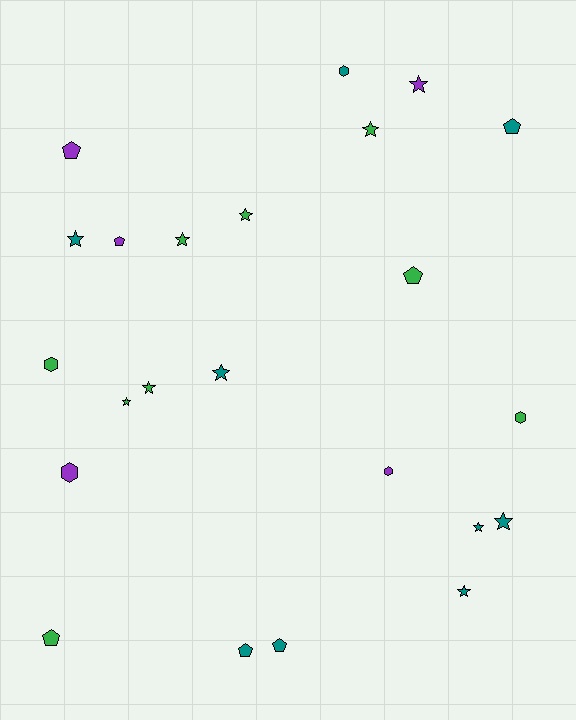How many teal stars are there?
There are 5 teal stars.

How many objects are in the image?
There are 23 objects.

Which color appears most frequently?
Green, with 9 objects.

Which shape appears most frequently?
Star, with 11 objects.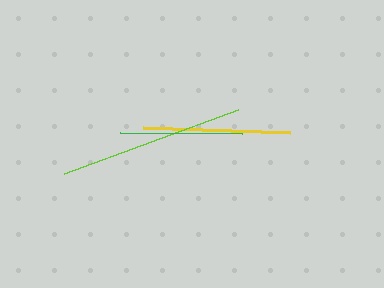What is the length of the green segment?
The green segment is approximately 122 pixels long.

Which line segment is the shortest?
The green line is the shortest at approximately 122 pixels.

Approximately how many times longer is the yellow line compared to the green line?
The yellow line is approximately 1.2 times the length of the green line.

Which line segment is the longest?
The lime line is the longest at approximately 185 pixels.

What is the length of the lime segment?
The lime segment is approximately 185 pixels long.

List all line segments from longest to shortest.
From longest to shortest: lime, yellow, green.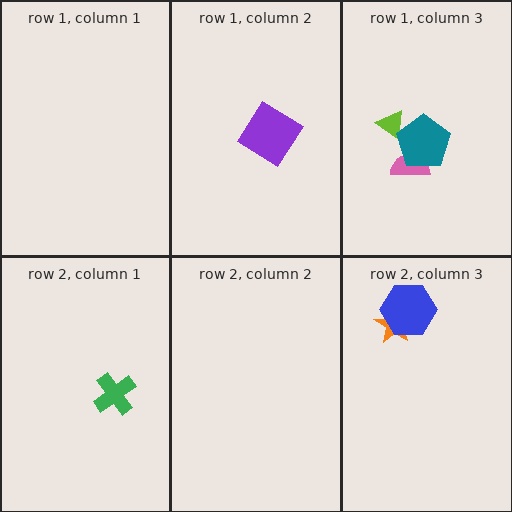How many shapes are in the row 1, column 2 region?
1.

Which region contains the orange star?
The row 2, column 3 region.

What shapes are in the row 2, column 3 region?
The orange star, the blue hexagon.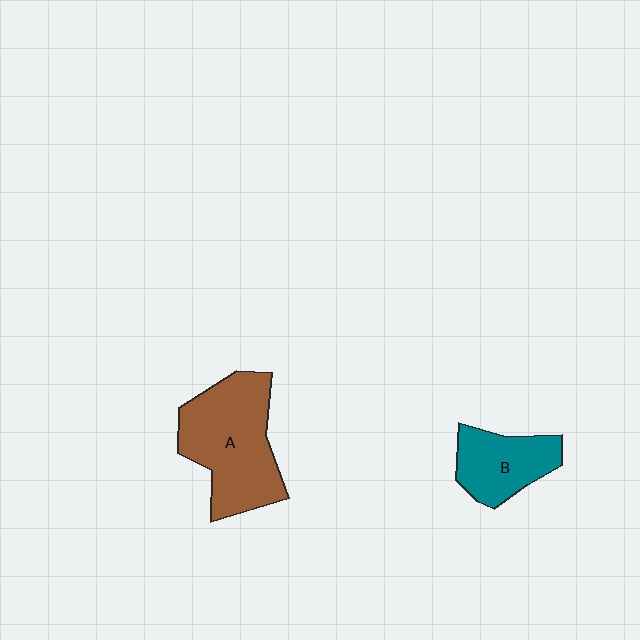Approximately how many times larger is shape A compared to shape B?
Approximately 1.8 times.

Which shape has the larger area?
Shape A (brown).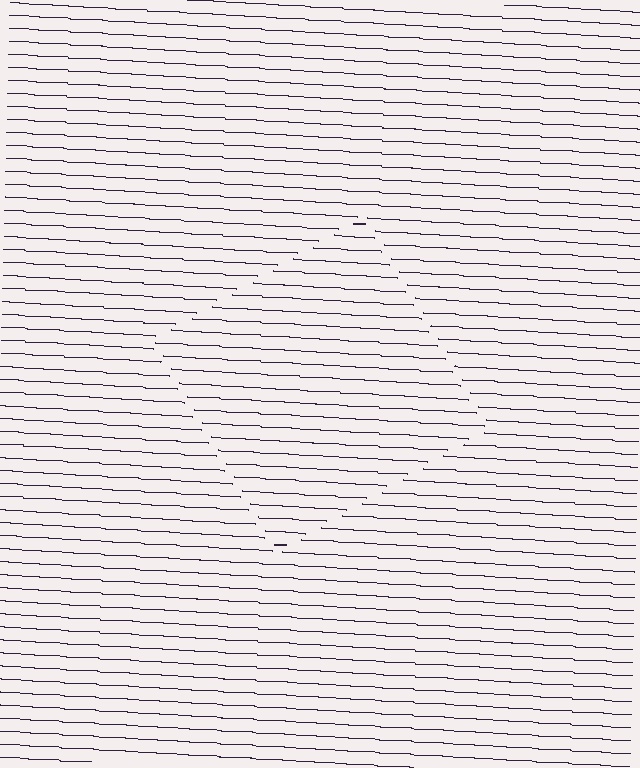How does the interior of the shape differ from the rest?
The interior of the shape contains the same grating, shifted by half a period — the contour is defined by the phase discontinuity where line-ends from the inner and outer gratings abut.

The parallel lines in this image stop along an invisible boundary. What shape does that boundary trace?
An illusory square. The interior of the shape contains the same grating, shifted by half a period — the contour is defined by the phase discontinuity where line-ends from the inner and outer gratings abut.